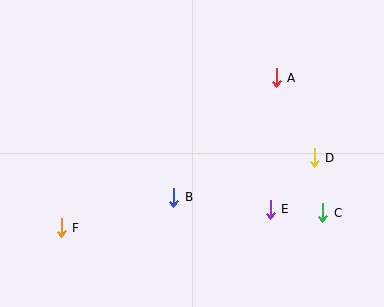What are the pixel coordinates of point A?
Point A is at (276, 78).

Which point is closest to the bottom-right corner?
Point C is closest to the bottom-right corner.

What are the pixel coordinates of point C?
Point C is at (323, 213).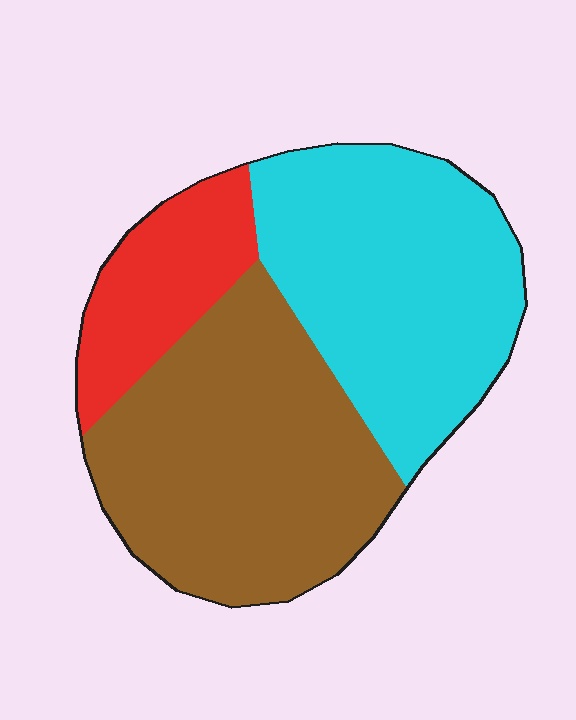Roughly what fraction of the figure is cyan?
Cyan covers around 40% of the figure.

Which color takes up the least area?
Red, at roughly 15%.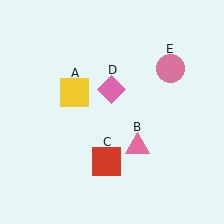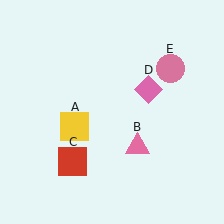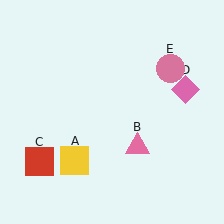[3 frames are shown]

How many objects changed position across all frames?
3 objects changed position: yellow square (object A), red square (object C), pink diamond (object D).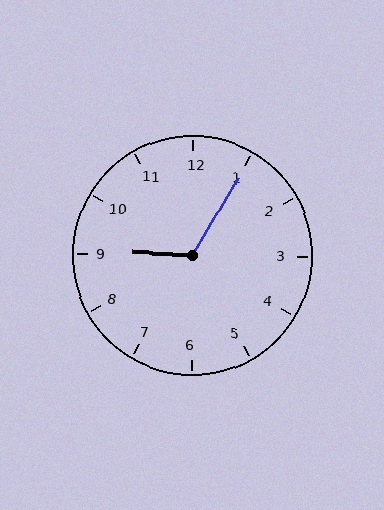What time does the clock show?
9:05.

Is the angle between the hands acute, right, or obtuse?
It is obtuse.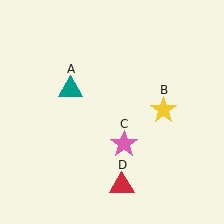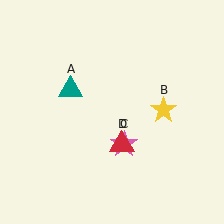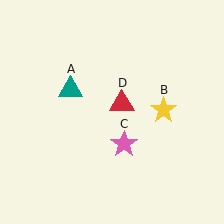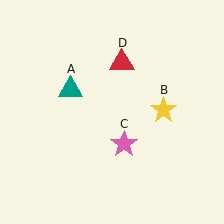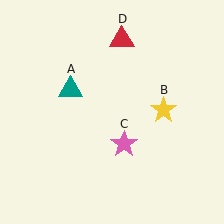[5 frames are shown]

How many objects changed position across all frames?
1 object changed position: red triangle (object D).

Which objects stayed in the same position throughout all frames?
Teal triangle (object A) and yellow star (object B) and pink star (object C) remained stationary.